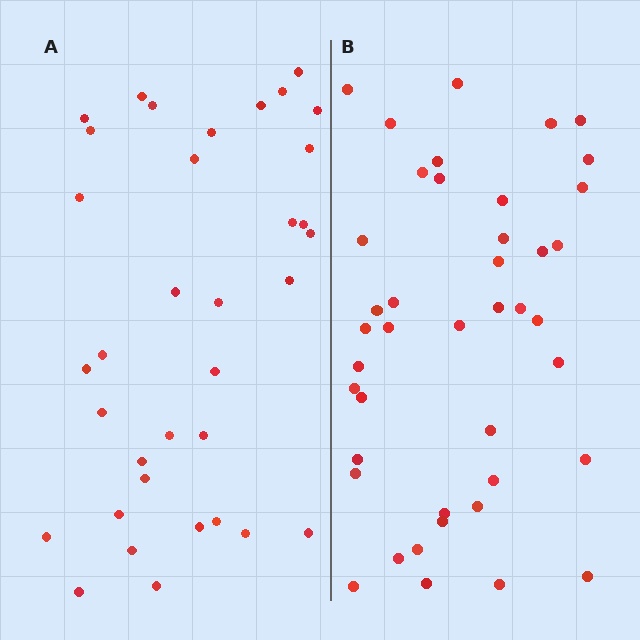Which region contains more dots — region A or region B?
Region B (the right region) has more dots.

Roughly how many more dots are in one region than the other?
Region B has roughly 8 or so more dots than region A.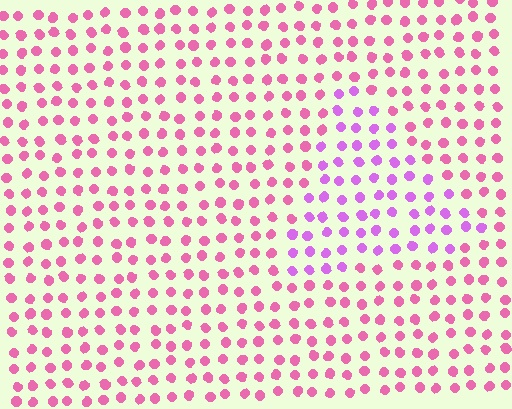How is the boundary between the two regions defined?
The boundary is defined purely by a slight shift in hue (about 37 degrees). Spacing, size, and orientation are identical on both sides.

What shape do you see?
I see a triangle.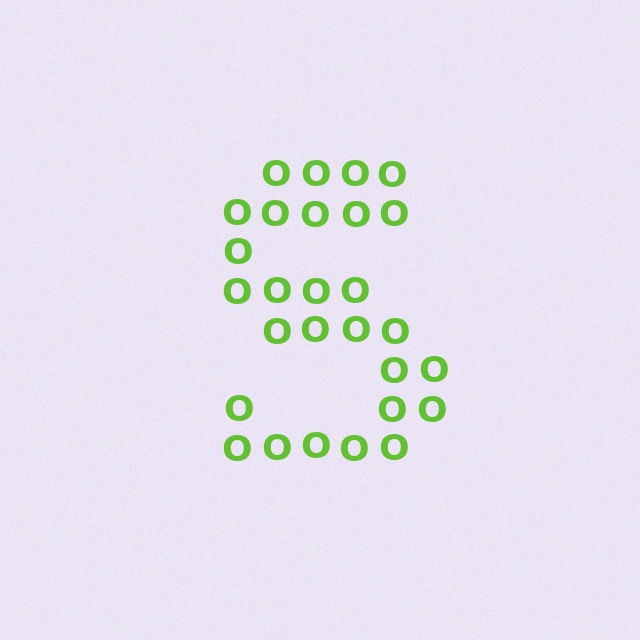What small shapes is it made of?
It is made of small letter O's.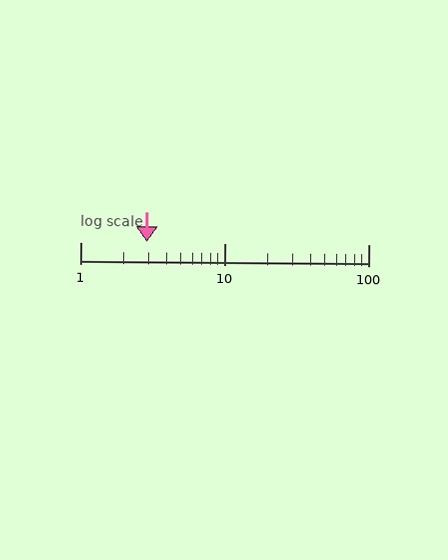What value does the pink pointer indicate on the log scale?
The pointer indicates approximately 2.9.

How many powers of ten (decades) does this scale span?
The scale spans 2 decades, from 1 to 100.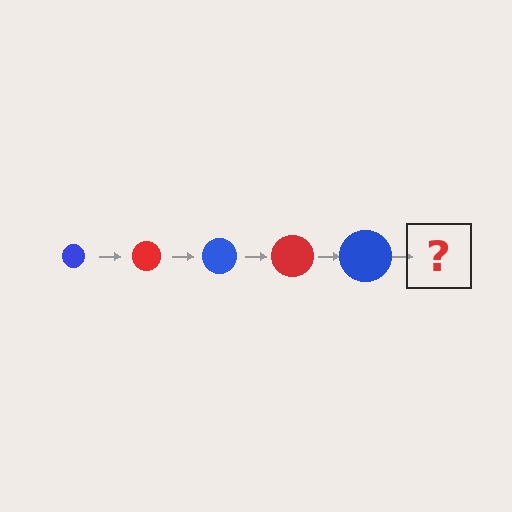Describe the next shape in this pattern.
It should be a red circle, larger than the previous one.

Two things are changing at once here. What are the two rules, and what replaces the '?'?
The two rules are that the circle grows larger each step and the color cycles through blue and red. The '?' should be a red circle, larger than the previous one.